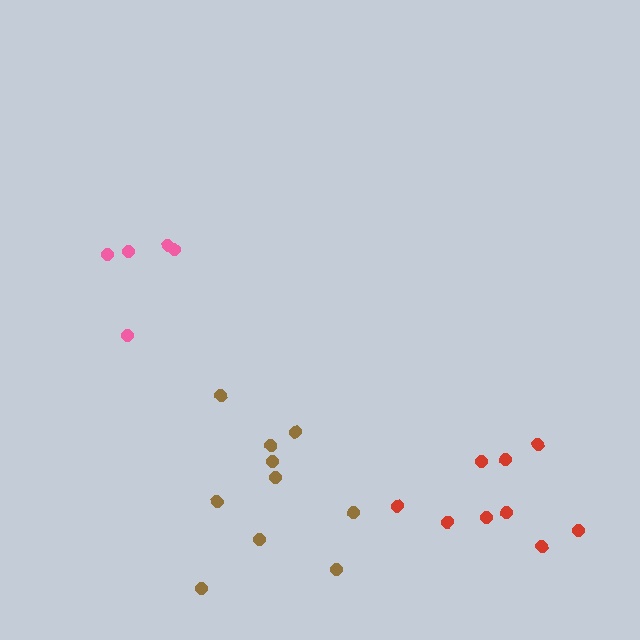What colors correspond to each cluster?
The clusters are colored: pink, brown, red.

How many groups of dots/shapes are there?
There are 3 groups.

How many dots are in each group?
Group 1: 5 dots, Group 2: 10 dots, Group 3: 9 dots (24 total).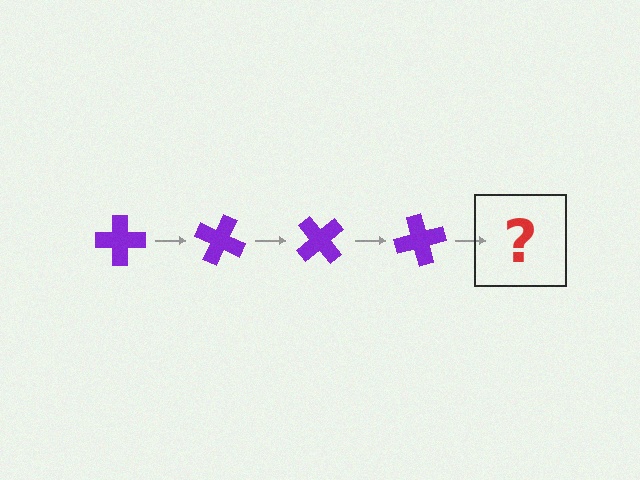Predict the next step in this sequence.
The next step is a purple cross rotated 100 degrees.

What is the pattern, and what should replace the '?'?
The pattern is that the cross rotates 25 degrees each step. The '?' should be a purple cross rotated 100 degrees.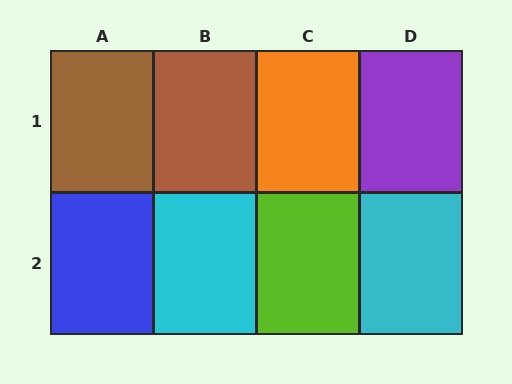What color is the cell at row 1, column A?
Brown.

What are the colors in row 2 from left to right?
Blue, cyan, lime, cyan.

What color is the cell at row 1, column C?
Orange.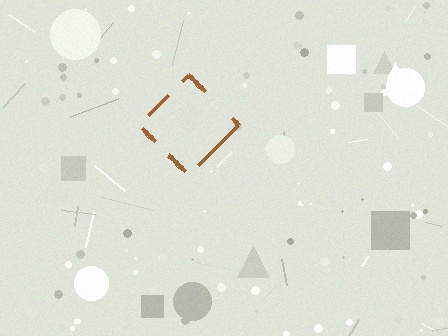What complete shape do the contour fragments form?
The contour fragments form a diamond.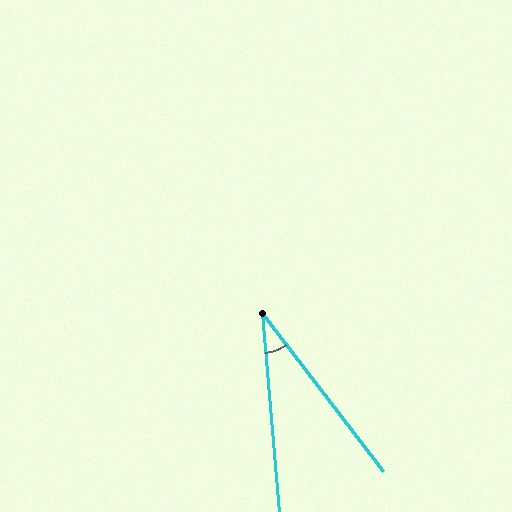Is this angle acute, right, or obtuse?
It is acute.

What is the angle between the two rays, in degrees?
Approximately 33 degrees.